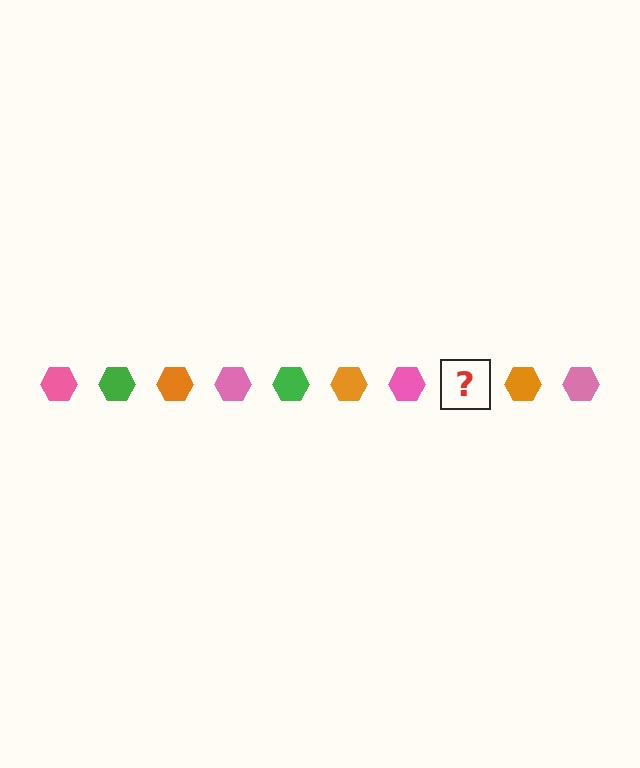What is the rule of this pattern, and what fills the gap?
The rule is that the pattern cycles through pink, green, orange hexagons. The gap should be filled with a green hexagon.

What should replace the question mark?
The question mark should be replaced with a green hexagon.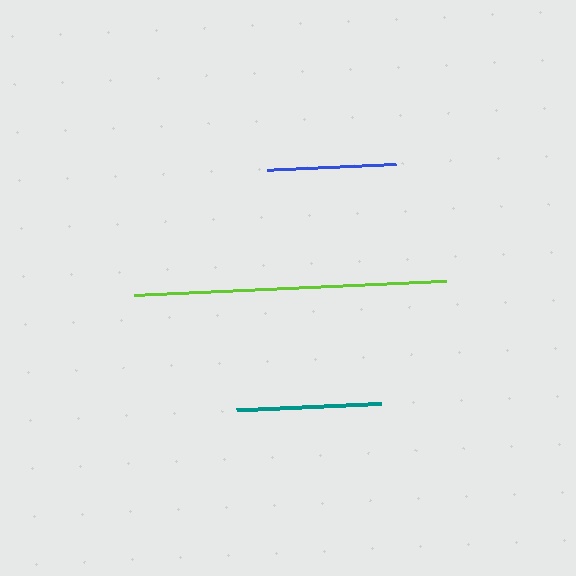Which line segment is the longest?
The lime line is the longest at approximately 312 pixels.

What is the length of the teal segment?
The teal segment is approximately 145 pixels long.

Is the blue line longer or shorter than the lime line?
The lime line is longer than the blue line.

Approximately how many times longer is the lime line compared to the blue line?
The lime line is approximately 2.4 times the length of the blue line.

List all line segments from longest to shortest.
From longest to shortest: lime, teal, blue.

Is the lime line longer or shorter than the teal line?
The lime line is longer than the teal line.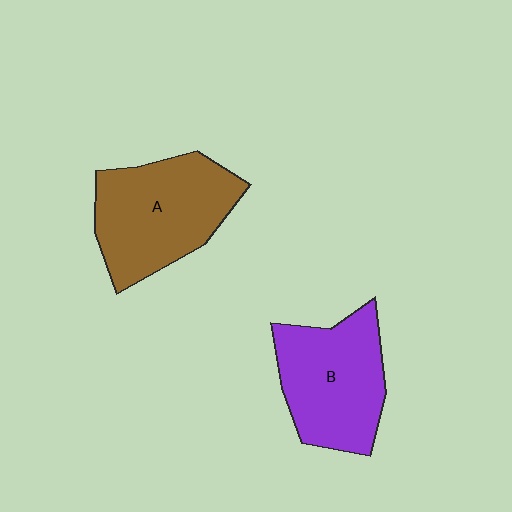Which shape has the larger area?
Shape A (brown).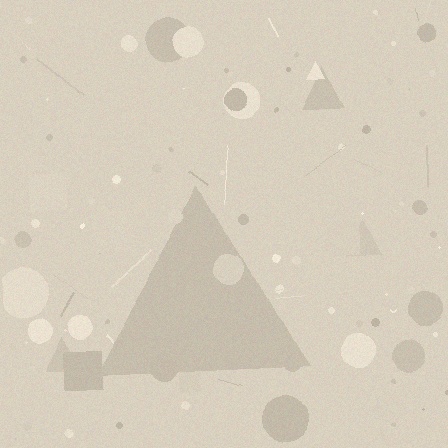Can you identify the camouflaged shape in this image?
The camouflaged shape is a triangle.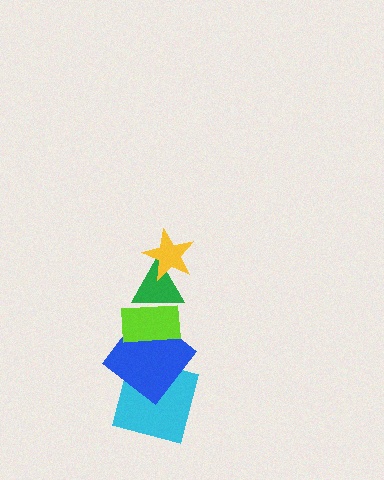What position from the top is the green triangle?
The green triangle is 2nd from the top.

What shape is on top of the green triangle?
The yellow star is on top of the green triangle.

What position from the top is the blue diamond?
The blue diamond is 4th from the top.